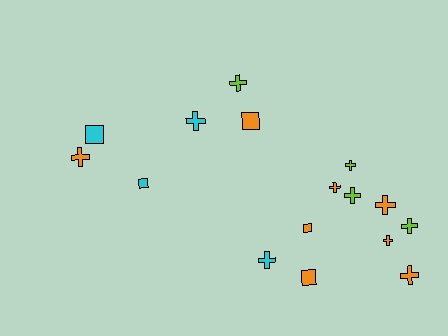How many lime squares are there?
There are no lime squares.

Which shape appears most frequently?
Cross, with 11 objects.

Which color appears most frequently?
Orange, with 8 objects.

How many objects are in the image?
There are 16 objects.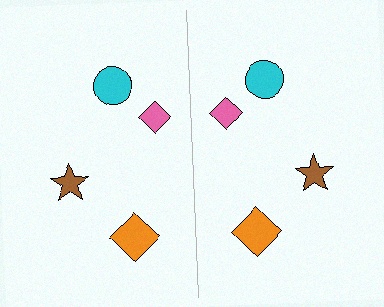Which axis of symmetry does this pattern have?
The pattern has a vertical axis of symmetry running through the center of the image.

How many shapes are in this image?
There are 8 shapes in this image.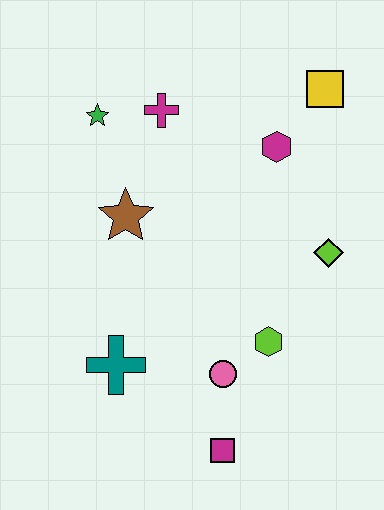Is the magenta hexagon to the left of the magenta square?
No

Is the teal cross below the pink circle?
No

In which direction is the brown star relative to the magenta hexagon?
The brown star is to the left of the magenta hexagon.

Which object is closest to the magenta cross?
The green star is closest to the magenta cross.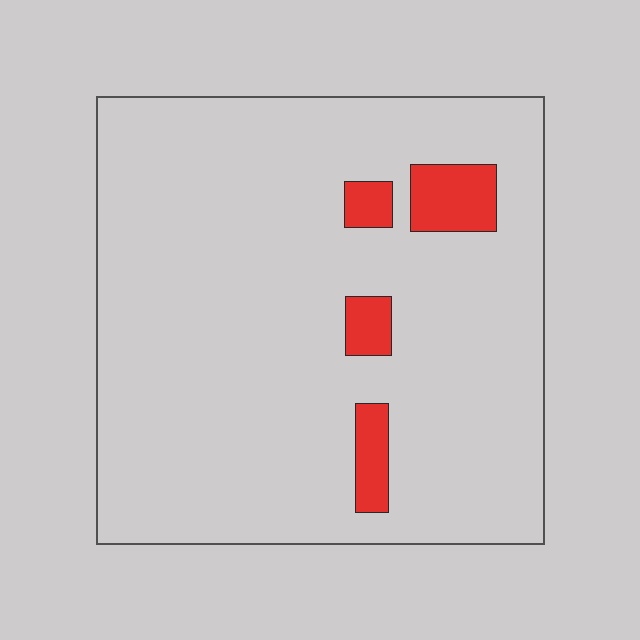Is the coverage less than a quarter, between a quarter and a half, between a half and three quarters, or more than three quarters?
Less than a quarter.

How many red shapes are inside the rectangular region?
4.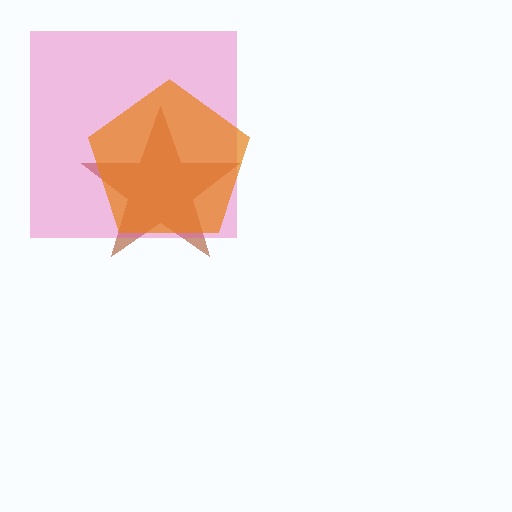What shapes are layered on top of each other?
The layered shapes are: a brown star, a pink square, an orange pentagon.